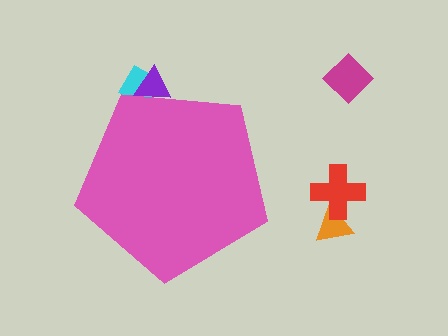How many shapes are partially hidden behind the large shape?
2 shapes are partially hidden.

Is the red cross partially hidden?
No, the red cross is fully visible.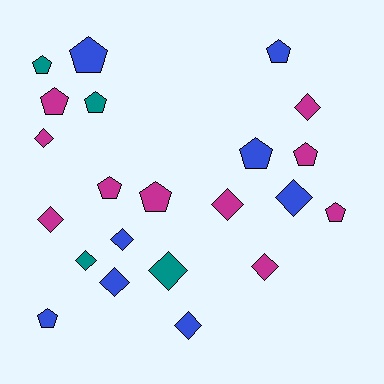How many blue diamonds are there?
There are 4 blue diamonds.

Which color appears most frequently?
Magenta, with 10 objects.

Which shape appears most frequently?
Diamond, with 11 objects.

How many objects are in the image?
There are 22 objects.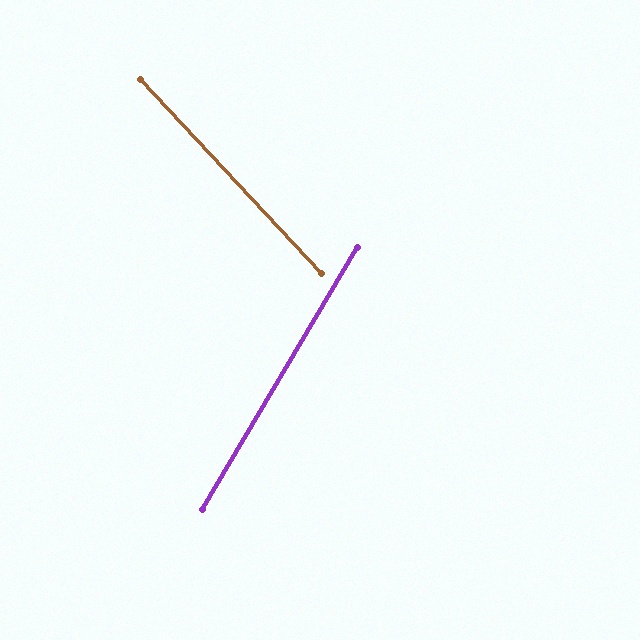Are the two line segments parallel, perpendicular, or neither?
Neither parallel nor perpendicular — they differ by about 73°.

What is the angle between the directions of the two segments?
Approximately 73 degrees.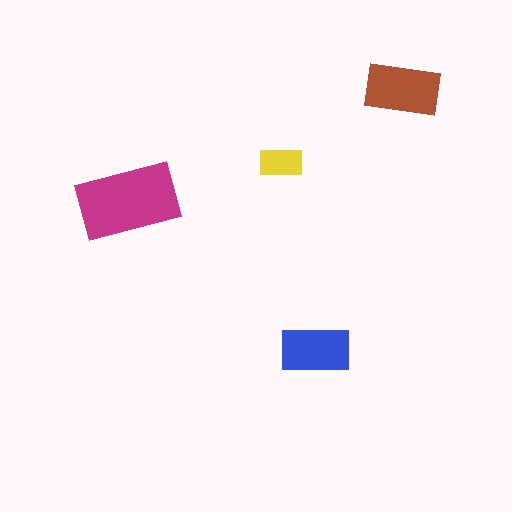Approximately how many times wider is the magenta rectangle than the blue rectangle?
About 1.5 times wider.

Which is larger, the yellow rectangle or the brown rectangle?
The brown one.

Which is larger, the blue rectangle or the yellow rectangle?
The blue one.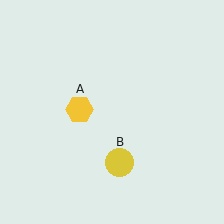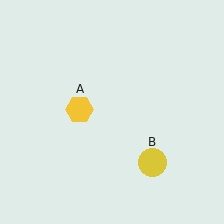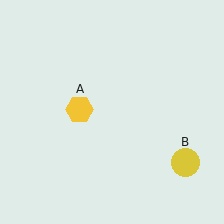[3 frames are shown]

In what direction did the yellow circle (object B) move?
The yellow circle (object B) moved right.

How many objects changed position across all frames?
1 object changed position: yellow circle (object B).